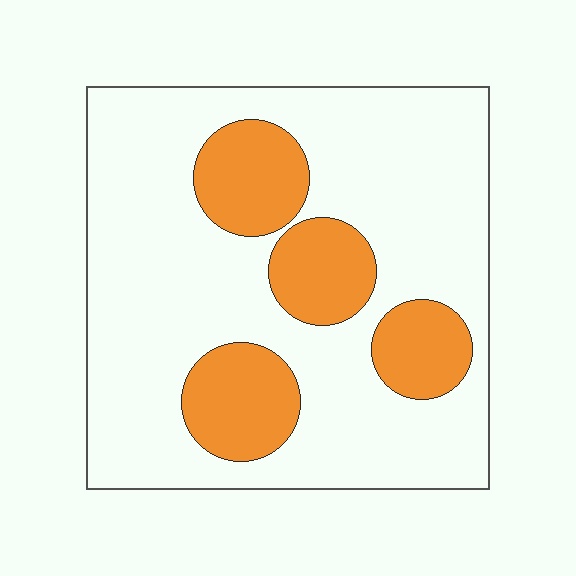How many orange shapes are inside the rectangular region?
4.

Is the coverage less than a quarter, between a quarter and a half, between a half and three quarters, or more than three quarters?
Less than a quarter.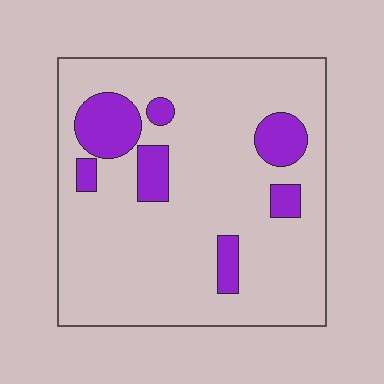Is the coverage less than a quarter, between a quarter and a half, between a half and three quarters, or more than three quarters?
Less than a quarter.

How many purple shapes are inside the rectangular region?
7.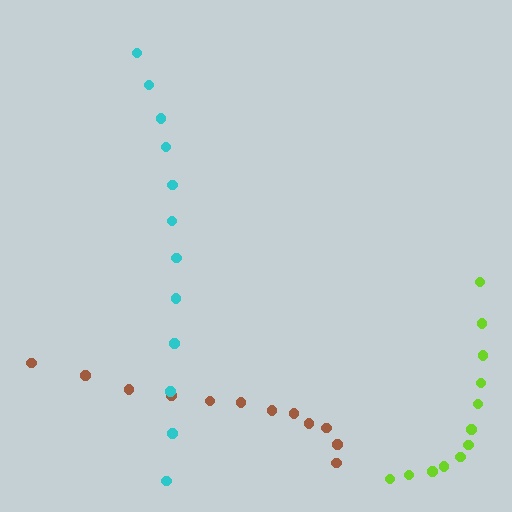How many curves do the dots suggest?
There are 3 distinct paths.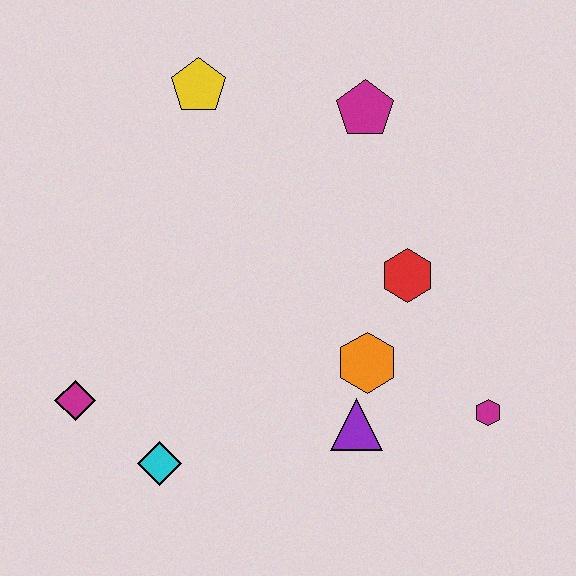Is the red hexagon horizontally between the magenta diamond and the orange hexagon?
No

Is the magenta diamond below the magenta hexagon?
No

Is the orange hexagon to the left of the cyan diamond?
No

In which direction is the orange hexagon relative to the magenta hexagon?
The orange hexagon is to the left of the magenta hexagon.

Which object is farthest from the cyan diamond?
The magenta pentagon is farthest from the cyan diamond.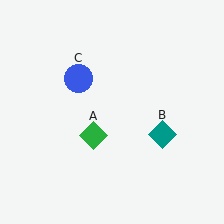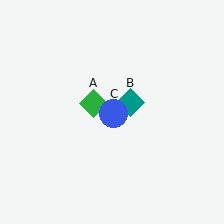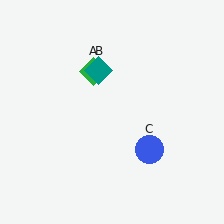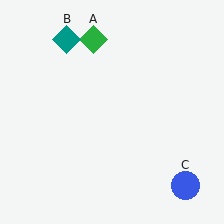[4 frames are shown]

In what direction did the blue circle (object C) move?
The blue circle (object C) moved down and to the right.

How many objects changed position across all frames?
3 objects changed position: green diamond (object A), teal diamond (object B), blue circle (object C).